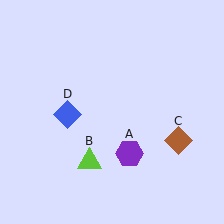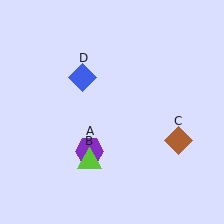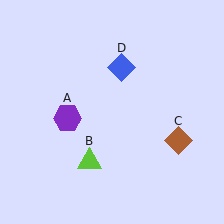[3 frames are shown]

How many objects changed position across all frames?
2 objects changed position: purple hexagon (object A), blue diamond (object D).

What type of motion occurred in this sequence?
The purple hexagon (object A), blue diamond (object D) rotated clockwise around the center of the scene.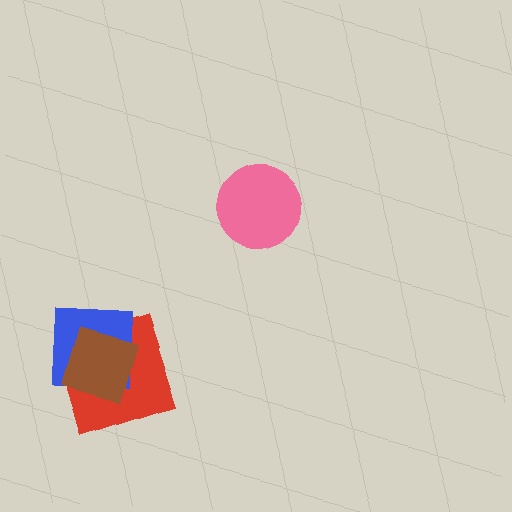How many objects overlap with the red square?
2 objects overlap with the red square.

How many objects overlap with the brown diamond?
2 objects overlap with the brown diamond.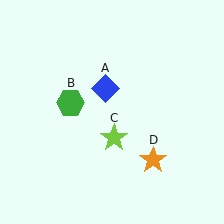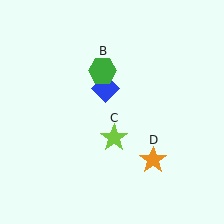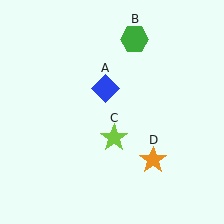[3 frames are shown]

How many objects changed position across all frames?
1 object changed position: green hexagon (object B).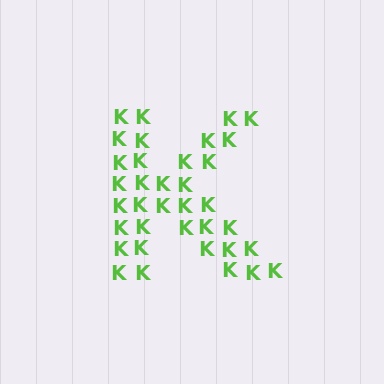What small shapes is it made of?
It is made of small letter K's.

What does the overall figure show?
The overall figure shows the letter K.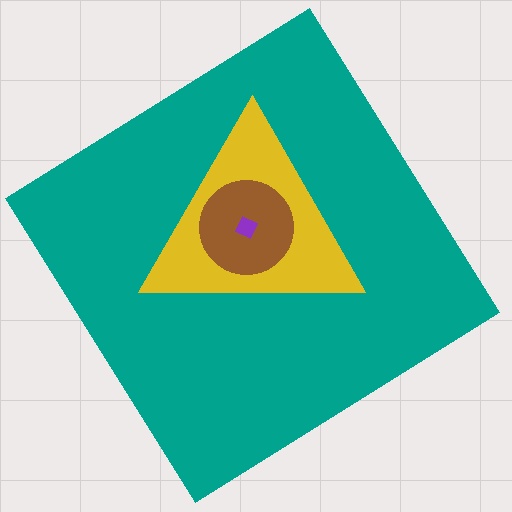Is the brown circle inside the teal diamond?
Yes.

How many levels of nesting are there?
4.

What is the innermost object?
The purple diamond.